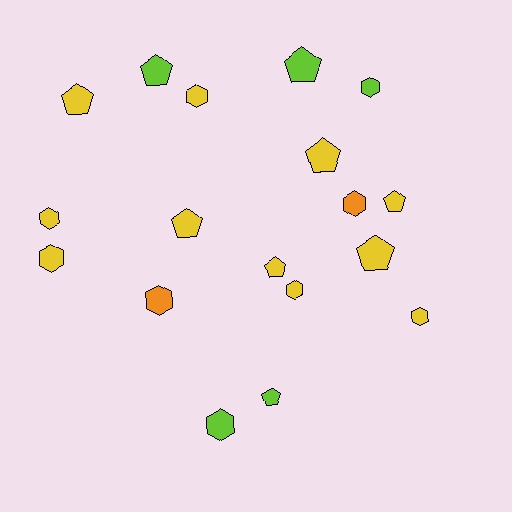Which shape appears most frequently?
Hexagon, with 9 objects.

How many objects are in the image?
There are 18 objects.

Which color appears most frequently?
Yellow, with 11 objects.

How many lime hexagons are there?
There are 2 lime hexagons.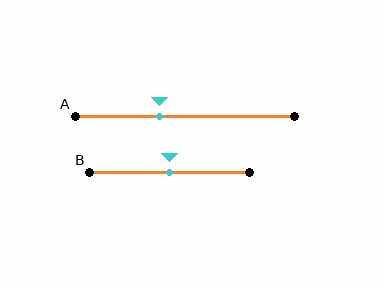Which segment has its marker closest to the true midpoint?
Segment B has its marker closest to the true midpoint.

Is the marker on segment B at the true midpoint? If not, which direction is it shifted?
Yes, the marker on segment B is at the true midpoint.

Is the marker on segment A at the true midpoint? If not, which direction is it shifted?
No, the marker on segment A is shifted to the left by about 12% of the segment length.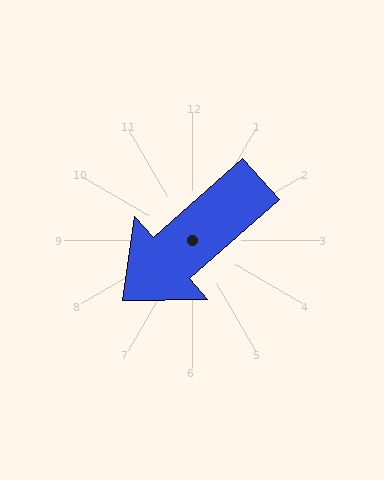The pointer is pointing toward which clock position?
Roughly 8 o'clock.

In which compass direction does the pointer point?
Southwest.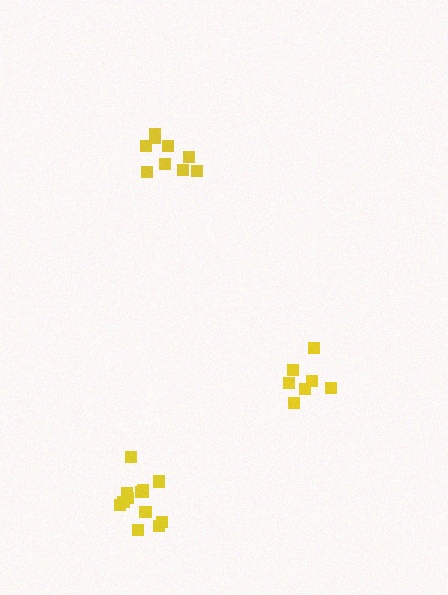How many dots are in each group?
Group 1: 9 dots, Group 2: 13 dots, Group 3: 7 dots (29 total).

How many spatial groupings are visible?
There are 3 spatial groupings.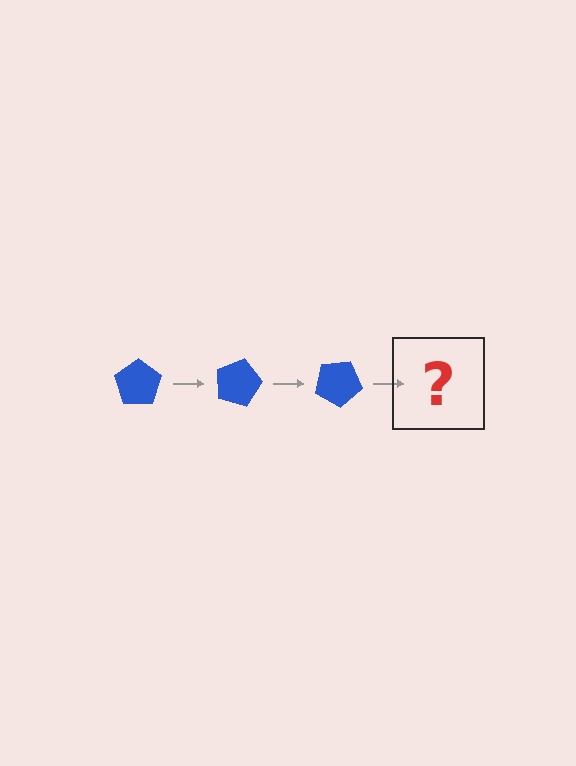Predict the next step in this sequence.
The next step is a blue pentagon rotated 45 degrees.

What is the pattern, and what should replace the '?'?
The pattern is that the pentagon rotates 15 degrees each step. The '?' should be a blue pentagon rotated 45 degrees.